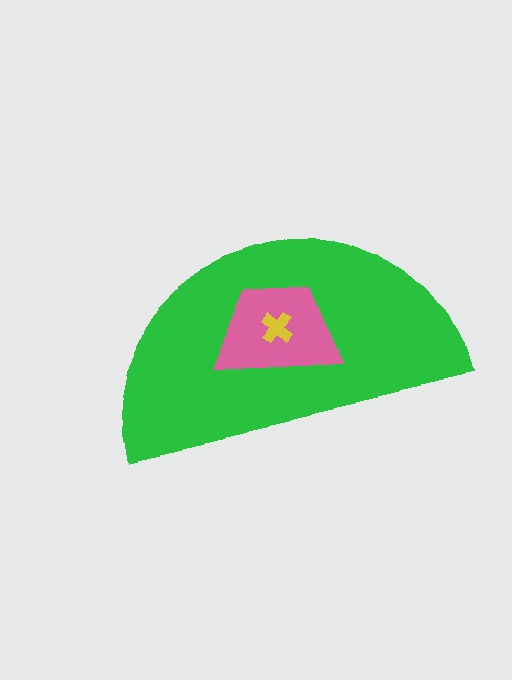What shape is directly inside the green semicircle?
The pink trapezoid.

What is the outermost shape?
The green semicircle.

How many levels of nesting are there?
3.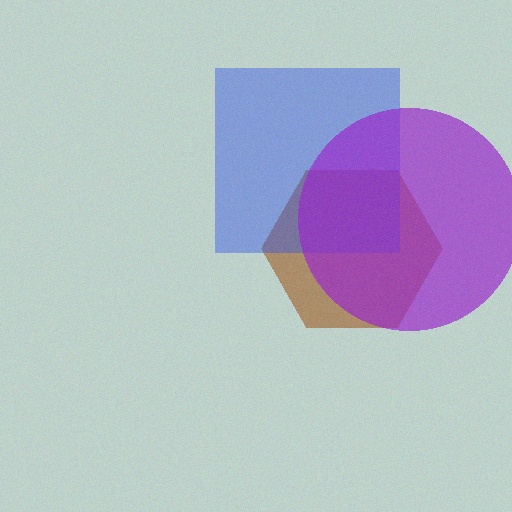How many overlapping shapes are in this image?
There are 3 overlapping shapes in the image.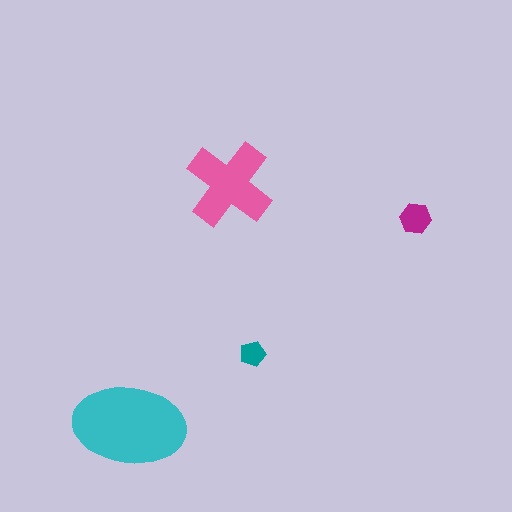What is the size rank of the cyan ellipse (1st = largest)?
1st.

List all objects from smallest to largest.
The teal pentagon, the magenta hexagon, the pink cross, the cyan ellipse.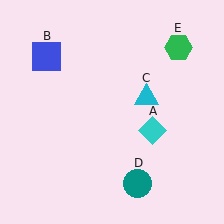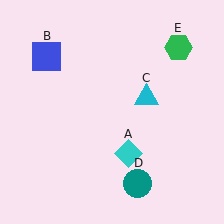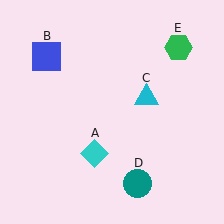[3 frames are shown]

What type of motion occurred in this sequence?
The cyan diamond (object A) rotated clockwise around the center of the scene.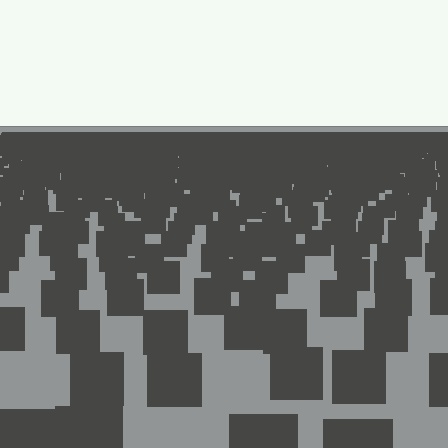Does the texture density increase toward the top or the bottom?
Density increases toward the top.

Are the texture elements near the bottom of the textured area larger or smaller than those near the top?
Larger. Near the bottom, elements are closer to the viewer and appear at a bigger on-screen size.